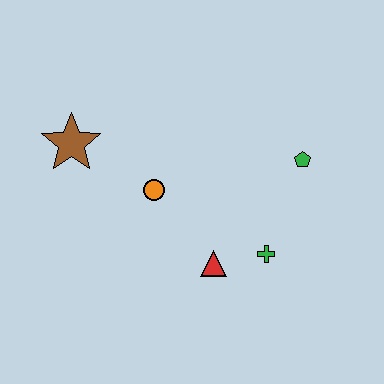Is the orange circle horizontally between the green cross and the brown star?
Yes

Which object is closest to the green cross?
The red triangle is closest to the green cross.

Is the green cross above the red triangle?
Yes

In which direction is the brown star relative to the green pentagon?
The brown star is to the left of the green pentagon.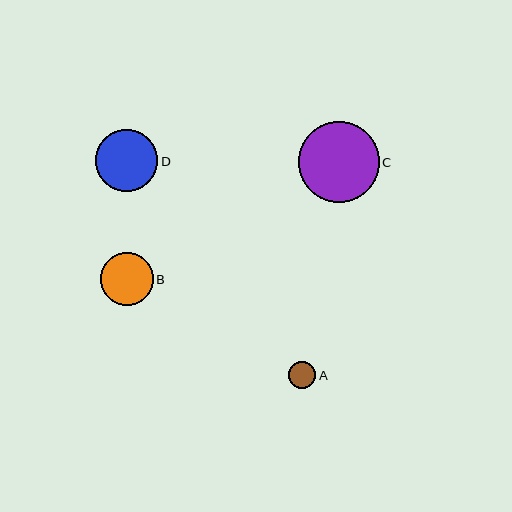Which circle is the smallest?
Circle A is the smallest with a size of approximately 28 pixels.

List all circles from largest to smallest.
From largest to smallest: C, D, B, A.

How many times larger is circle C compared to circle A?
Circle C is approximately 2.9 times the size of circle A.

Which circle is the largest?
Circle C is the largest with a size of approximately 80 pixels.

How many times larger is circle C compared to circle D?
Circle C is approximately 1.3 times the size of circle D.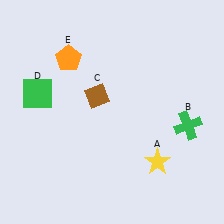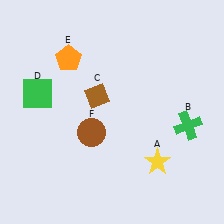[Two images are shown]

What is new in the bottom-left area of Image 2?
A brown circle (F) was added in the bottom-left area of Image 2.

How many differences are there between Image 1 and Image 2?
There is 1 difference between the two images.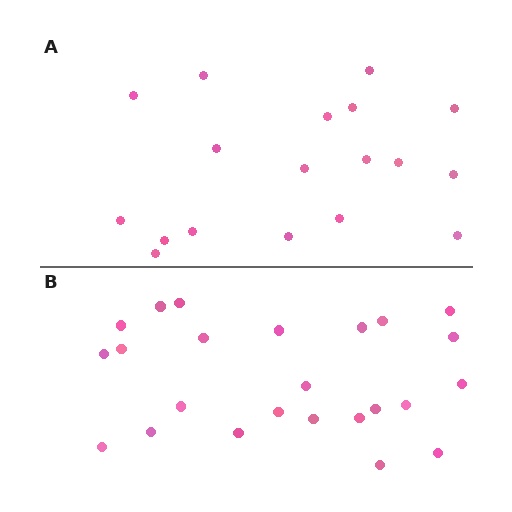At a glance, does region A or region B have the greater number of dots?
Region B (the bottom region) has more dots.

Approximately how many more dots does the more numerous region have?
Region B has about 6 more dots than region A.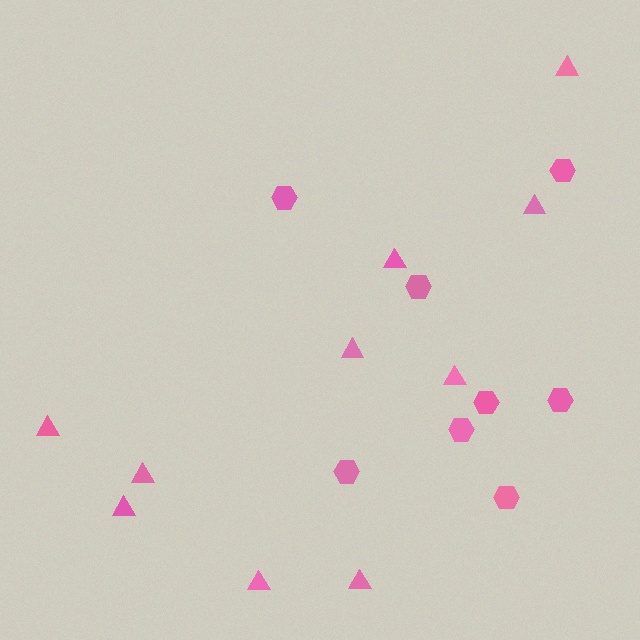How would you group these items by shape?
There are 2 groups: one group of triangles (10) and one group of hexagons (8).